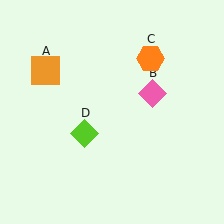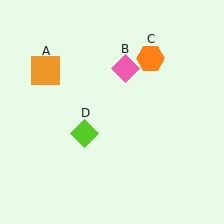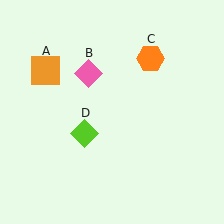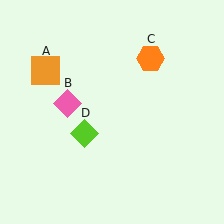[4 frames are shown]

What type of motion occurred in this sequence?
The pink diamond (object B) rotated counterclockwise around the center of the scene.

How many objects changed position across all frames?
1 object changed position: pink diamond (object B).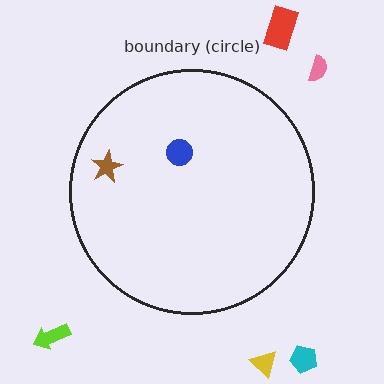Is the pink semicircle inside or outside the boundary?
Outside.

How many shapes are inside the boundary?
2 inside, 5 outside.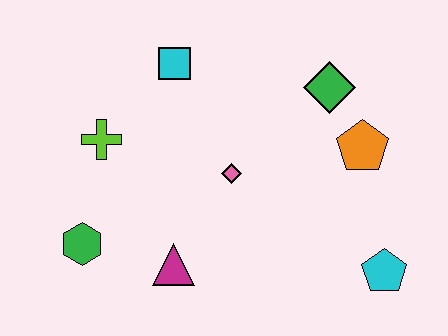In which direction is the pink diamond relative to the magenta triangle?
The pink diamond is above the magenta triangle.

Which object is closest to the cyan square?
The lime cross is closest to the cyan square.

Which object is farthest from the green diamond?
The green hexagon is farthest from the green diamond.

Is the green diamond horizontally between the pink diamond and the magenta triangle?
No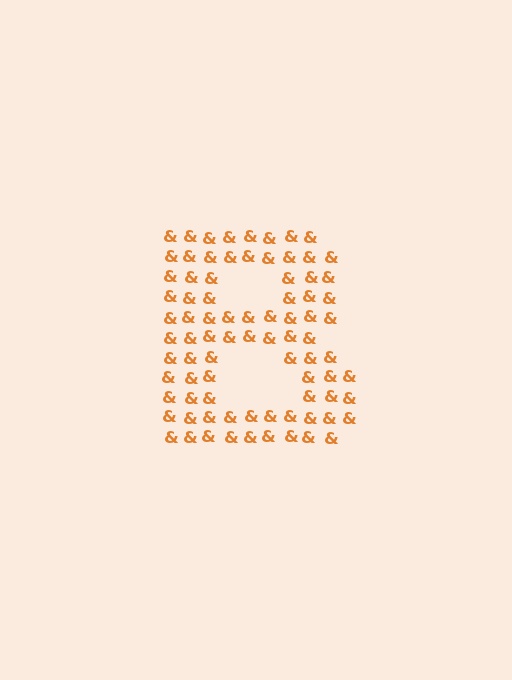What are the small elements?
The small elements are ampersands.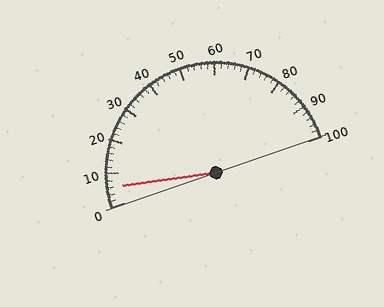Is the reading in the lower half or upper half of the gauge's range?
The reading is in the lower half of the range (0 to 100).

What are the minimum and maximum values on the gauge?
The gauge ranges from 0 to 100.